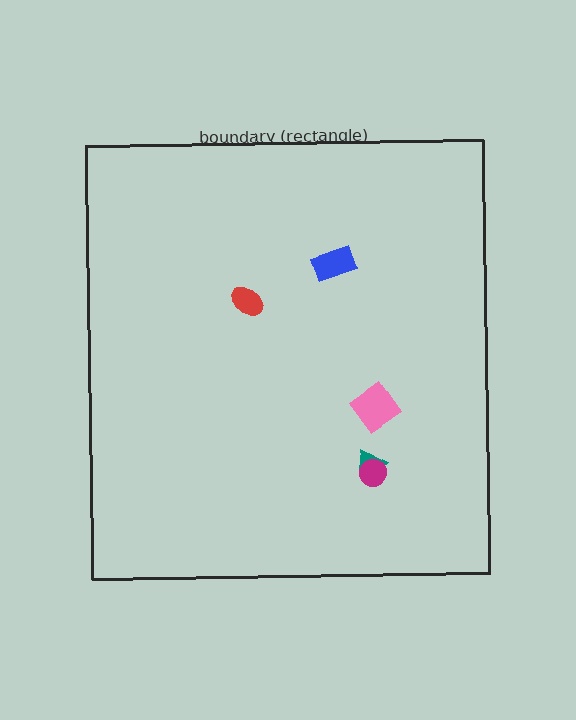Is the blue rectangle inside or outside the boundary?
Inside.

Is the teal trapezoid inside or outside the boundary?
Inside.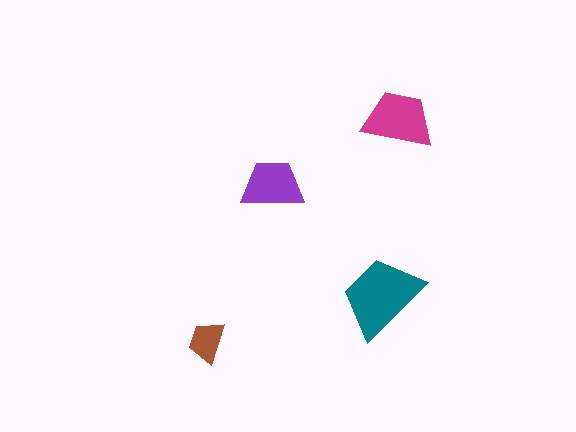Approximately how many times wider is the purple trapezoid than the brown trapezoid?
About 1.5 times wider.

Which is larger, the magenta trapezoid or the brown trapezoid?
The magenta one.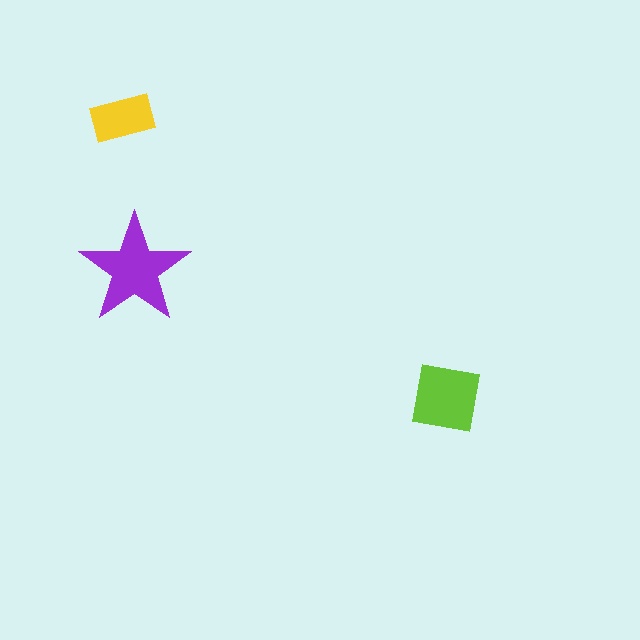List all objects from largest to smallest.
The purple star, the lime square, the yellow rectangle.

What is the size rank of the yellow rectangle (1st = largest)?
3rd.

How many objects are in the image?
There are 3 objects in the image.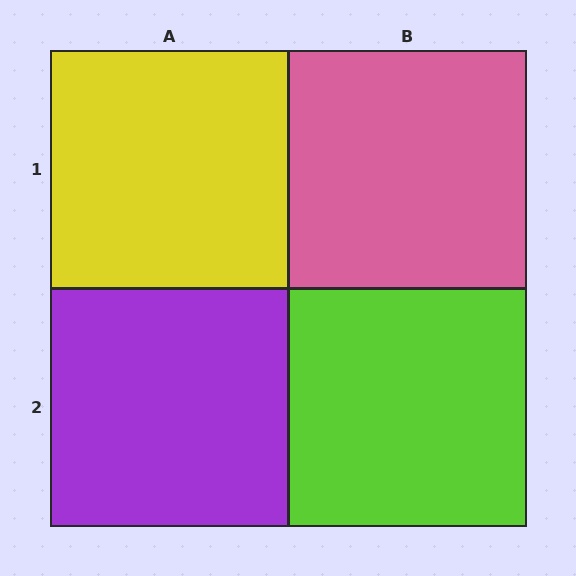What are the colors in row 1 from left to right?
Yellow, pink.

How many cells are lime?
1 cell is lime.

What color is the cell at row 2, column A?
Purple.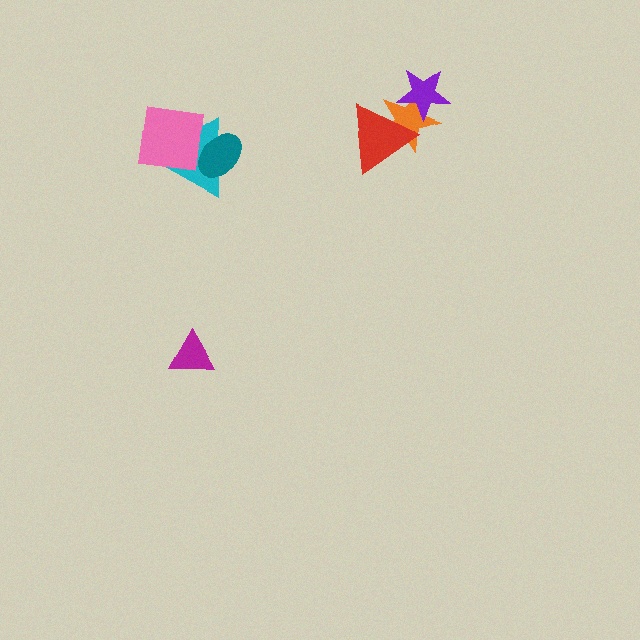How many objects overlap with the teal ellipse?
1 object overlaps with the teal ellipse.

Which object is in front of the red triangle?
The purple star is in front of the red triangle.